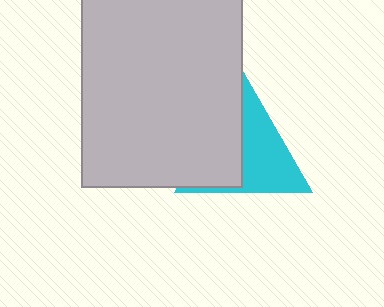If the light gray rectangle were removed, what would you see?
You would see the complete cyan triangle.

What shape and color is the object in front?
The object in front is a light gray rectangle.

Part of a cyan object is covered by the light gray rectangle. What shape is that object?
It is a triangle.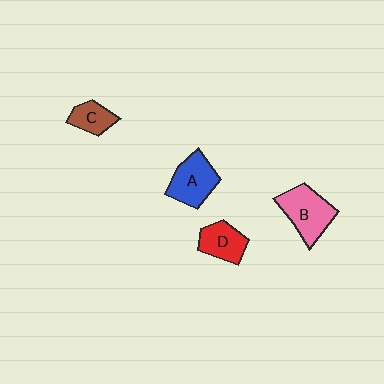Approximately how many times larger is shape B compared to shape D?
Approximately 1.4 times.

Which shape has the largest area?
Shape B (pink).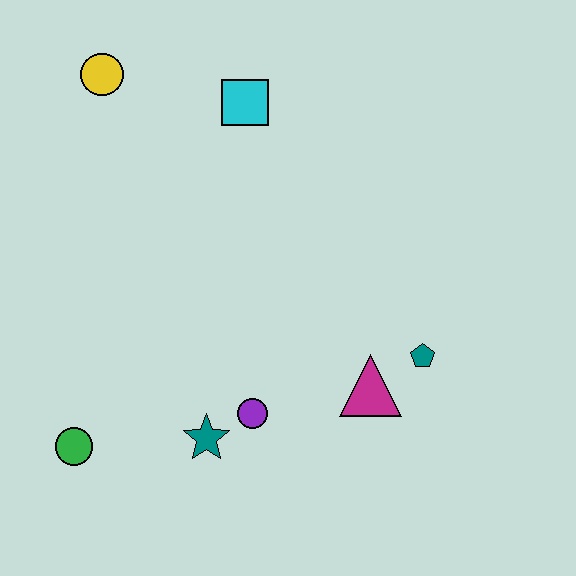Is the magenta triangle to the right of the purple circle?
Yes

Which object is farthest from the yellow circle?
The teal pentagon is farthest from the yellow circle.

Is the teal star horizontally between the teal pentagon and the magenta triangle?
No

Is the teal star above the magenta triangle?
No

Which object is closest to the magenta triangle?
The teal pentagon is closest to the magenta triangle.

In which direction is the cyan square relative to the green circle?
The cyan square is above the green circle.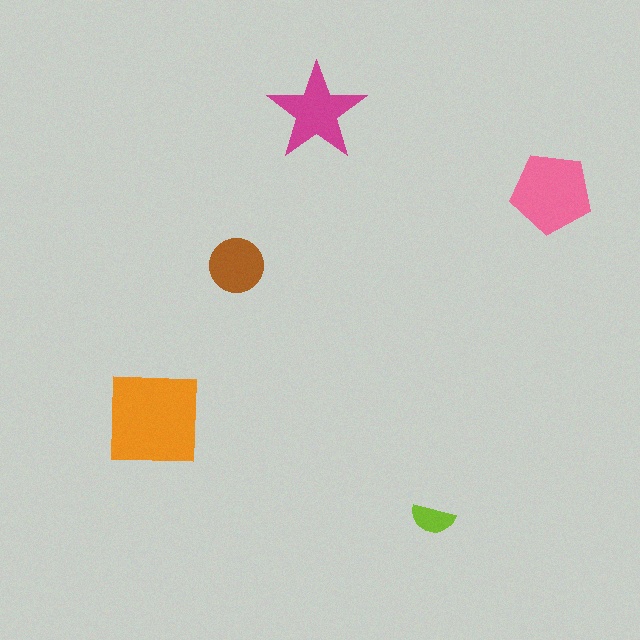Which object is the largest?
The orange square.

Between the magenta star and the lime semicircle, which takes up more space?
The magenta star.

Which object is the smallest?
The lime semicircle.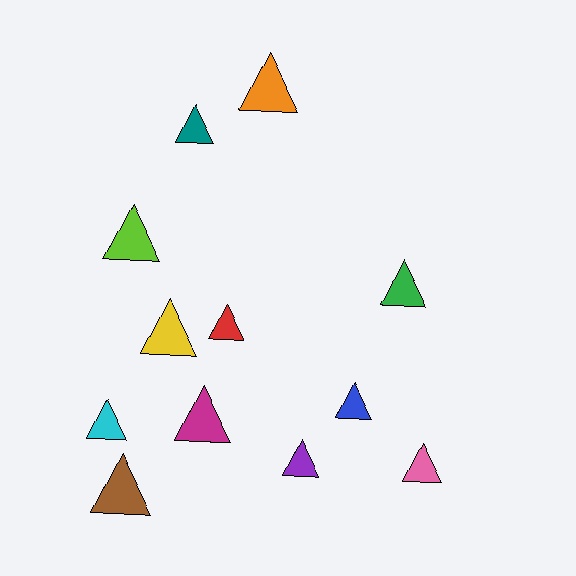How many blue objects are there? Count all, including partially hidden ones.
There is 1 blue object.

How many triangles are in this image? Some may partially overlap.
There are 12 triangles.